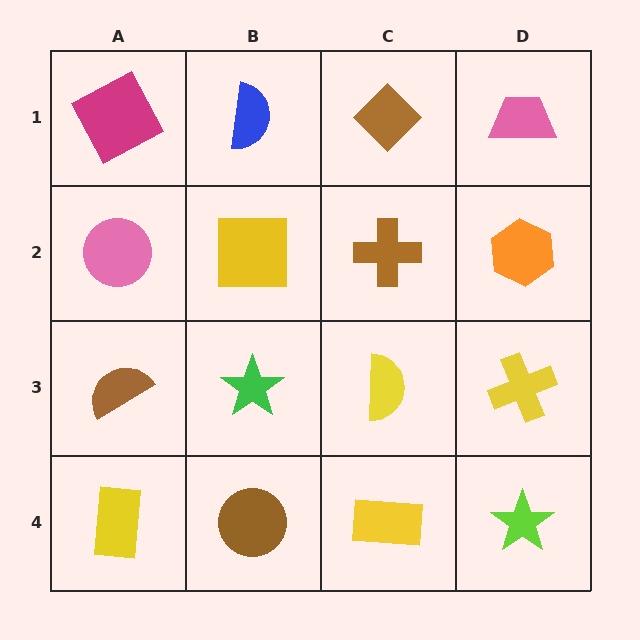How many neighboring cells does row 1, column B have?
3.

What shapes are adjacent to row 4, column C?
A yellow semicircle (row 3, column C), a brown circle (row 4, column B), a lime star (row 4, column D).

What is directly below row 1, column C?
A brown cross.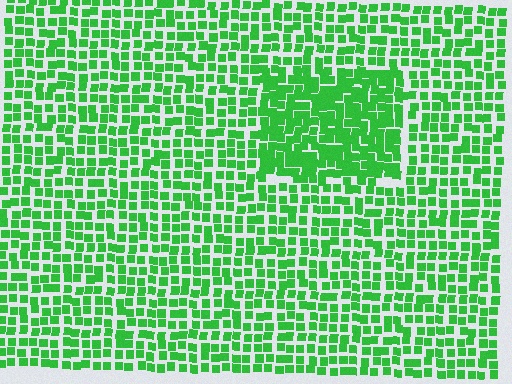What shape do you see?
I see a rectangle.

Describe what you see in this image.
The image contains small green elements arranged at two different densities. A rectangle-shaped region is visible where the elements are more densely packed than the surrounding area.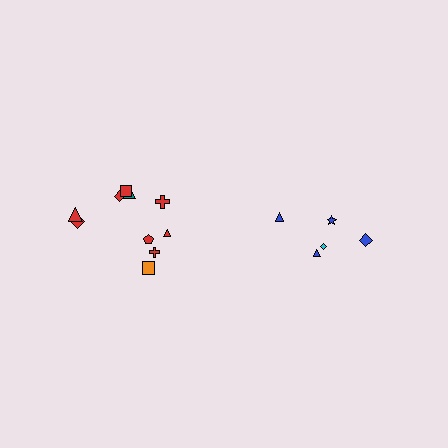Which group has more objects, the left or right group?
The left group.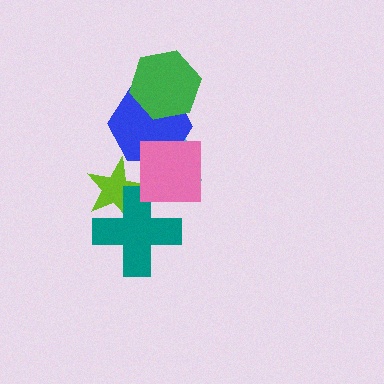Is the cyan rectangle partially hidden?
Yes, it is partially covered by another shape.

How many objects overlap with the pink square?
2 objects overlap with the pink square.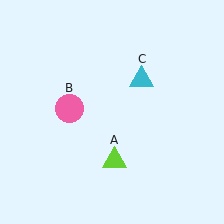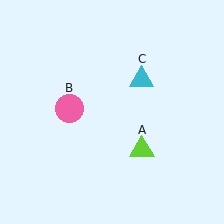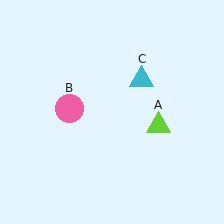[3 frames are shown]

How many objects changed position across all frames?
1 object changed position: lime triangle (object A).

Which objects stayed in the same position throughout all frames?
Pink circle (object B) and cyan triangle (object C) remained stationary.